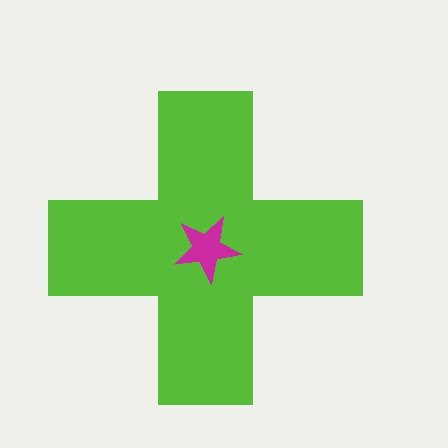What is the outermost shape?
The lime cross.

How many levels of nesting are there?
2.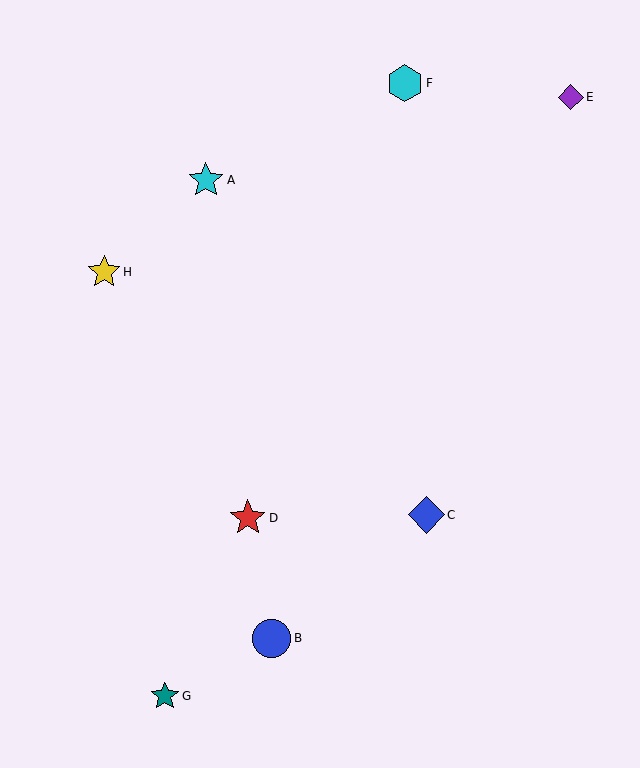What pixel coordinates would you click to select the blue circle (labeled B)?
Click at (272, 638) to select the blue circle B.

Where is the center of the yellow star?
The center of the yellow star is at (104, 272).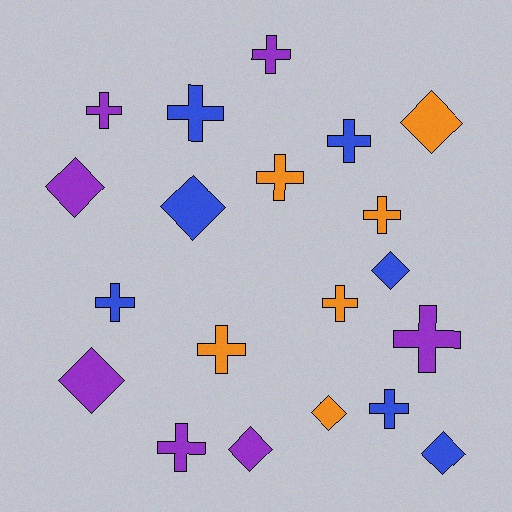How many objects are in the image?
There are 20 objects.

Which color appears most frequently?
Blue, with 7 objects.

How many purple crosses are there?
There are 4 purple crosses.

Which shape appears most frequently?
Cross, with 12 objects.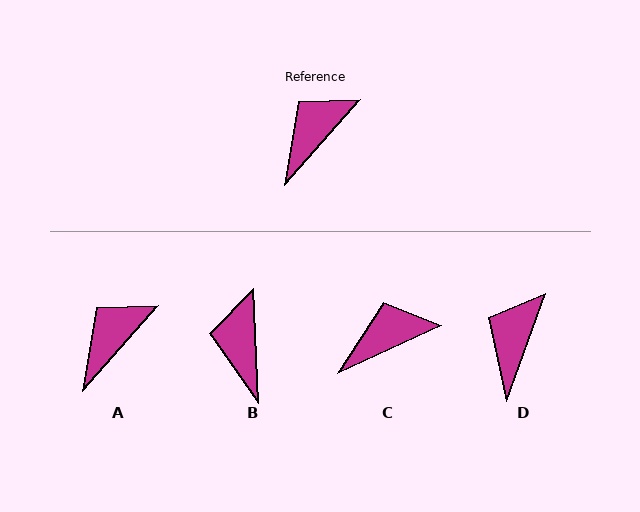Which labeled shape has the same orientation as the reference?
A.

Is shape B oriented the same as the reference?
No, it is off by about 44 degrees.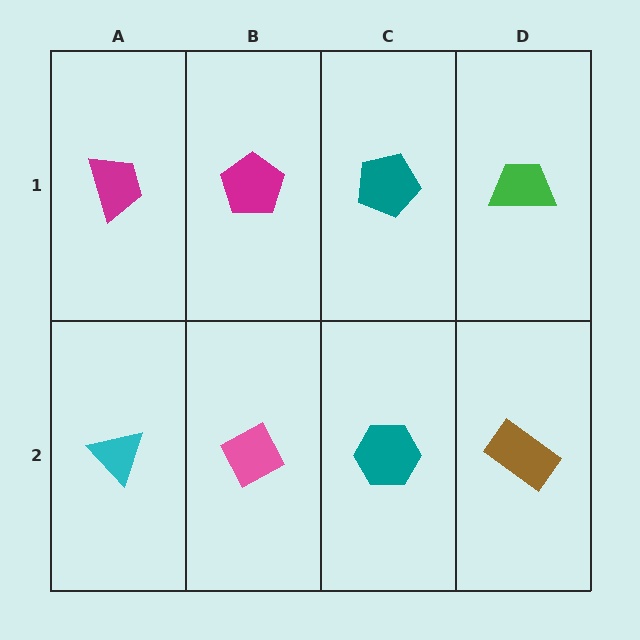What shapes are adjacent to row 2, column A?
A magenta trapezoid (row 1, column A), a pink diamond (row 2, column B).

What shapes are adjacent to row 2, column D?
A green trapezoid (row 1, column D), a teal hexagon (row 2, column C).